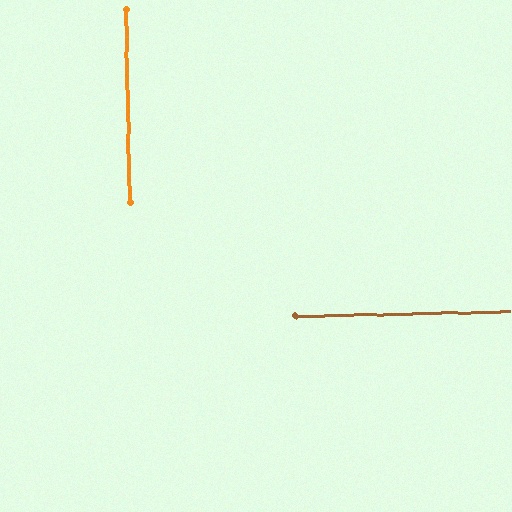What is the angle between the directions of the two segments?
Approximately 90 degrees.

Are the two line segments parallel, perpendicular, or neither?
Perpendicular — they meet at approximately 90°.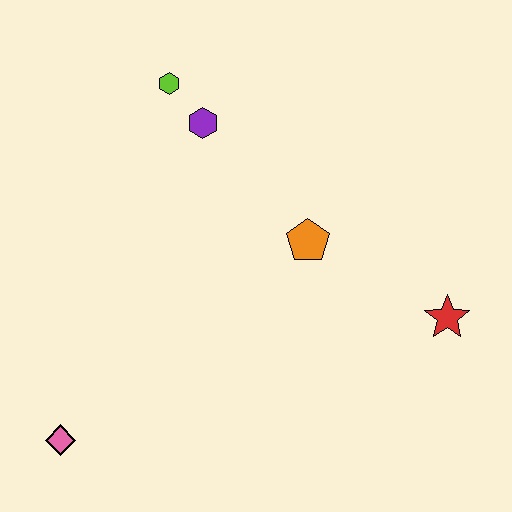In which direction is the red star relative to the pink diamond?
The red star is to the right of the pink diamond.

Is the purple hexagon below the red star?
No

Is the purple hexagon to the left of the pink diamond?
No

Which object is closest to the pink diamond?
The orange pentagon is closest to the pink diamond.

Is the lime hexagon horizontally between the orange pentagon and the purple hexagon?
No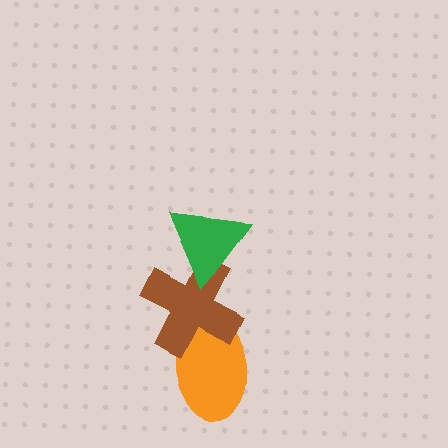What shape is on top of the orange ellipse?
The brown cross is on top of the orange ellipse.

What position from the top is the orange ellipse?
The orange ellipse is 3rd from the top.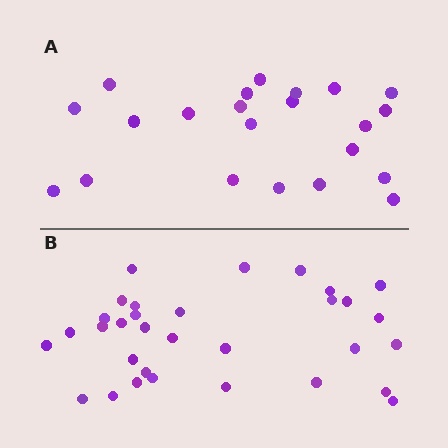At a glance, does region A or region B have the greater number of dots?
Region B (the bottom region) has more dots.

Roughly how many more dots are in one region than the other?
Region B has roughly 10 or so more dots than region A.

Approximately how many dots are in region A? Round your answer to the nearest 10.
About 20 dots. (The exact count is 22, which rounds to 20.)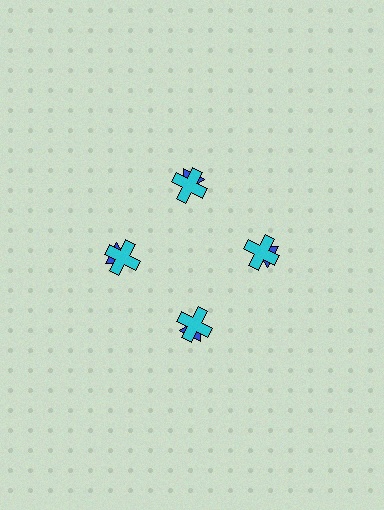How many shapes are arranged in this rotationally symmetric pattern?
There are 8 shapes, arranged in 4 groups of 2.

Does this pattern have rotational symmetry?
Yes, this pattern has 4-fold rotational symmetry. It looks the same after rotating 90 degrees around the center.